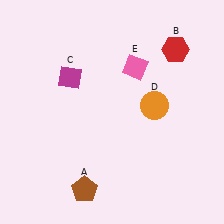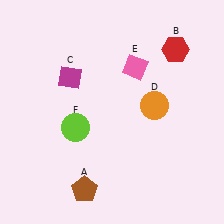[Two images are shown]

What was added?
A lime circle (F) was added in Image 2.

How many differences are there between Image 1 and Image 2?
There is 1 difference between the two images.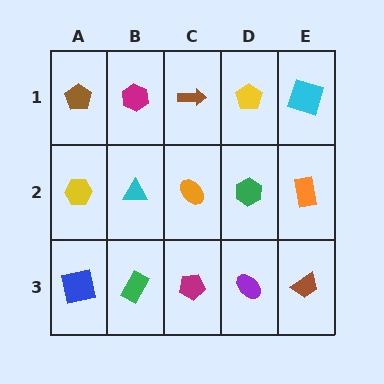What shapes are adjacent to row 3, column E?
An orange rectangle (row 2, column E), a purple ellipse (row 3, column D).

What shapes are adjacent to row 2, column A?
A brown pentagon (row 1, column A), a blue square (row 3, column A), a cyan triangle (row 2, column B).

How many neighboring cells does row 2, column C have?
4.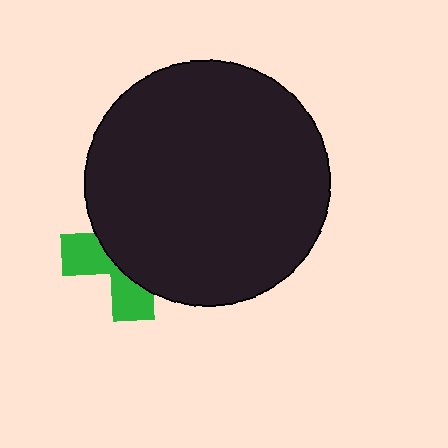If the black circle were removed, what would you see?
You would see the complete green cross.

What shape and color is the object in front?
The object in front is a black circle.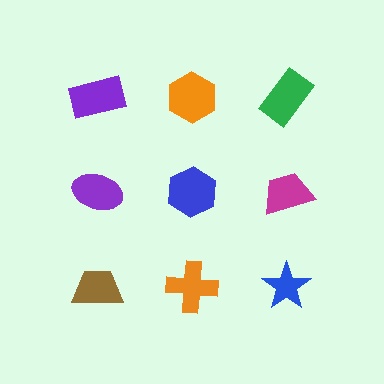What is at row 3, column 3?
A blue star.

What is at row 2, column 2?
A blue hexagon.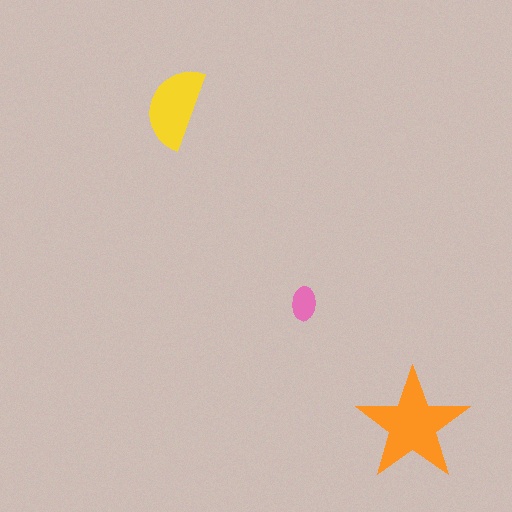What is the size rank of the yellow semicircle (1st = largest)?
2nd.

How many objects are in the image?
There are 3 objects in the image.